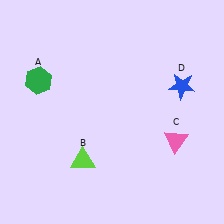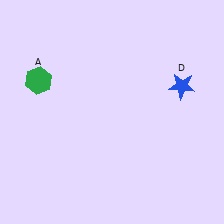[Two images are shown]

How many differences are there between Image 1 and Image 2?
There are 2 differences between the two images.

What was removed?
The lime triangle (B), the pink triangle (C) were removed in Image 2.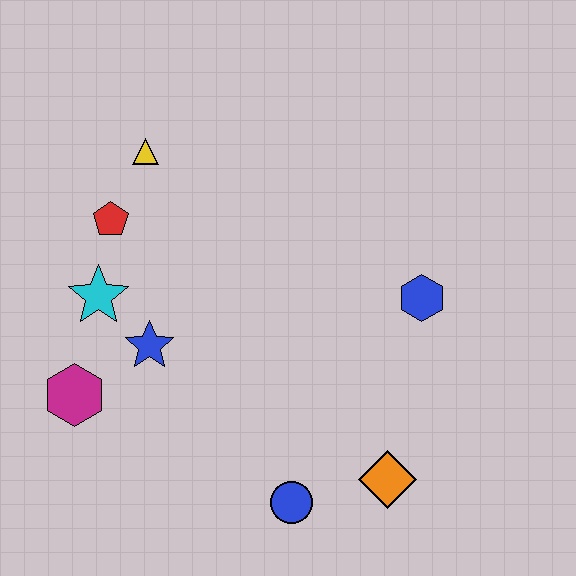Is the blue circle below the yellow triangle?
Yes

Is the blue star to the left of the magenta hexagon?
No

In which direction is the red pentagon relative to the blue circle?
The red pentagon is above the blue circle.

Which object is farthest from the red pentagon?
The orange diamond is farthest from the red pentagon.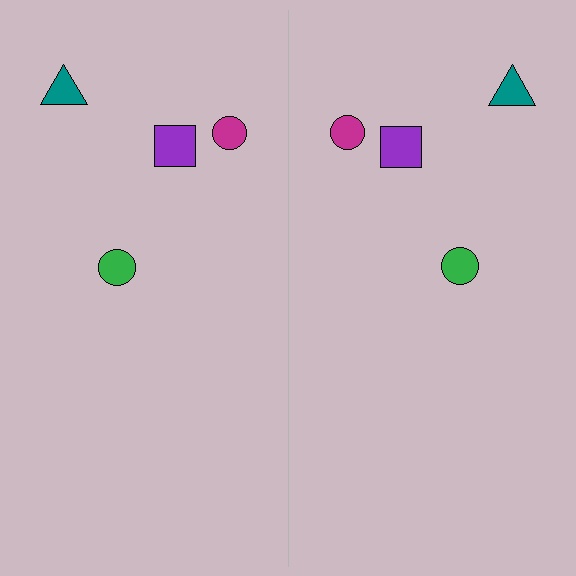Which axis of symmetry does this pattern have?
The pattern has a vertical axis of symmetry running through the center of the image.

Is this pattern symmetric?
Yes, this pattern has bilateral (reflection) symmetry.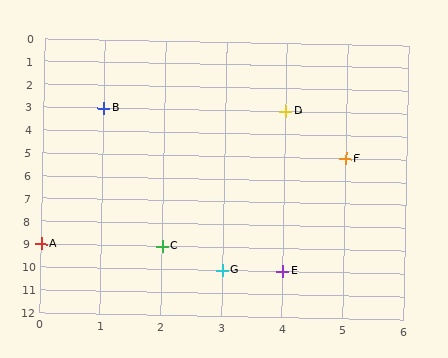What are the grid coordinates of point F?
Point F is at grid coordinates (5, 5).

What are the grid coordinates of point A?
Point A is at grid coordinates (0, 9).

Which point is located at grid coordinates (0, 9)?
Point A is at (0, 9).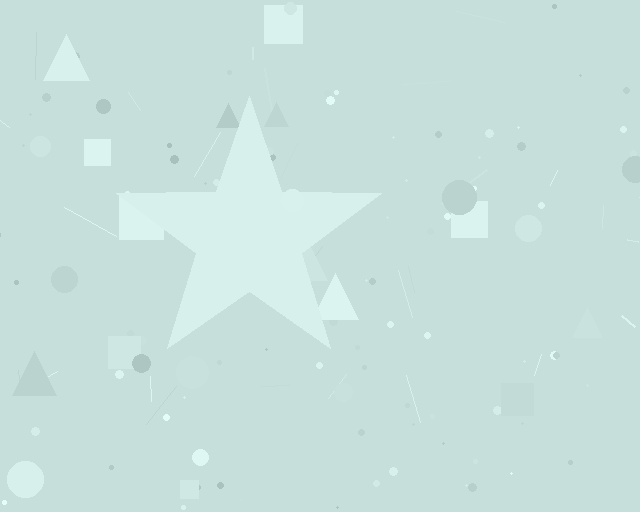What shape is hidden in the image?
A star is hidden in the image.